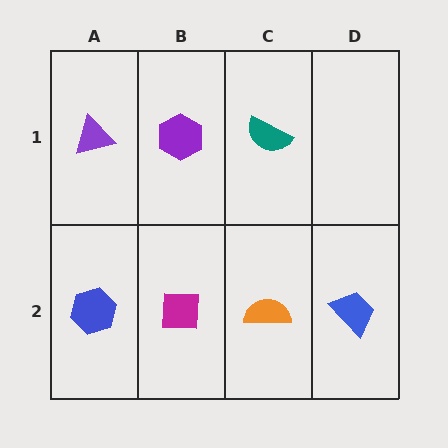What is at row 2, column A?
A blue hexagon.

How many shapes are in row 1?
3 shapes.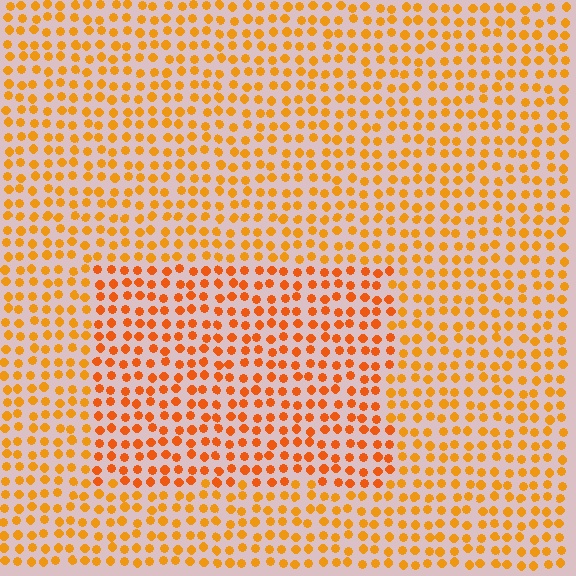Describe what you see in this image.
The image is filled with small orange elements in a uniform arrangement. A rectangle-shaped region is visible where the elements are tinted to a slightly different hue, forming a subtle color boundary.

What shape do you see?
I see a rectangle.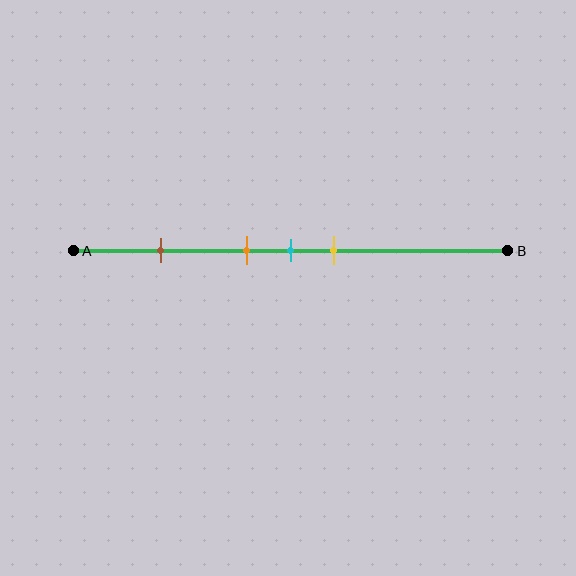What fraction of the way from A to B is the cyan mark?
The cyan mark is approximately 50% (0.5) of the way from A to B.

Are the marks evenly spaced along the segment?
No, the marks are not evenly spaced.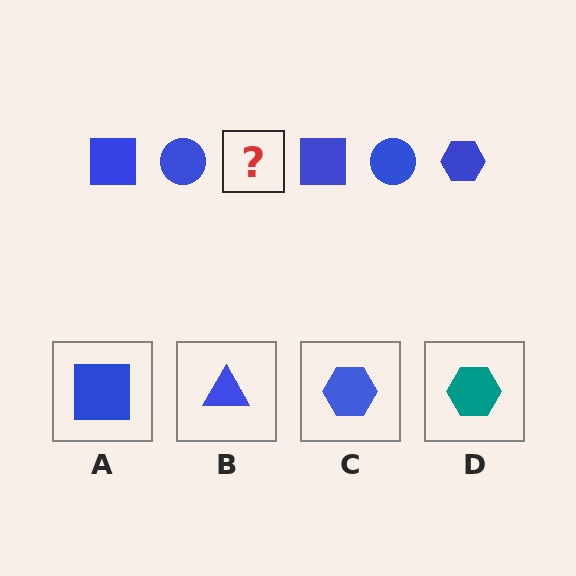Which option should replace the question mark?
Option C.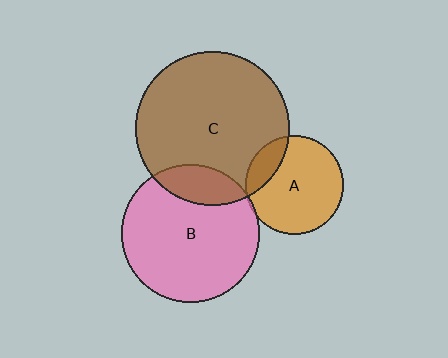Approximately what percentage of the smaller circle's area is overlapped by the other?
Approximately 5%.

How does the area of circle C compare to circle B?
Approximately 1.2 times.